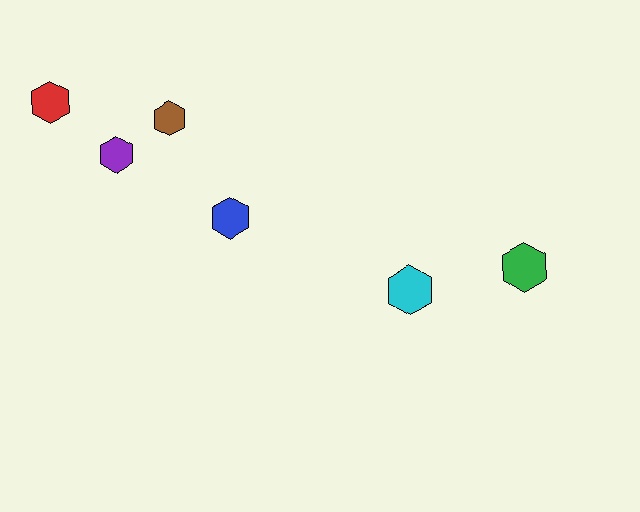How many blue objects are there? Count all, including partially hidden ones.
There is 1 blue object.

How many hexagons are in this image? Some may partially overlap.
There are 6 hexagons.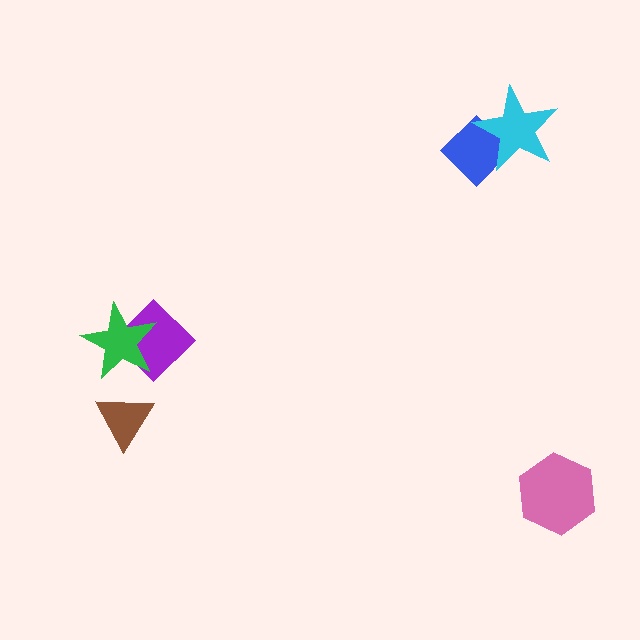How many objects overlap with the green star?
1 object overlaps with the green star.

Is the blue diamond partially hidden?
Yes, it is partially covered by another shape.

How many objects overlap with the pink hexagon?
0 objects overlap with the pink hexagon.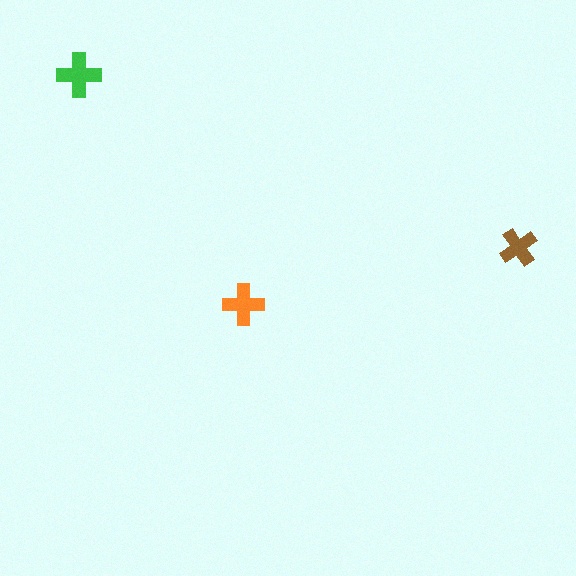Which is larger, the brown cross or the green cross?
The green one.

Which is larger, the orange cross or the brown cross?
The orange one.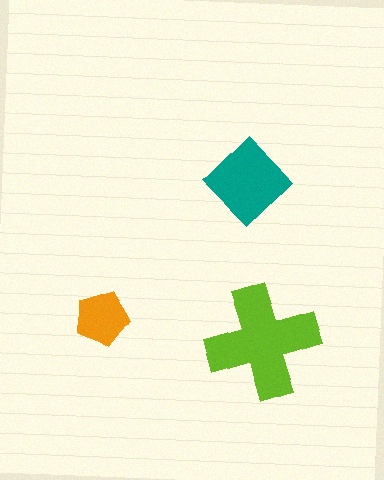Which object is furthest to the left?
The orange pentagon is leftmost.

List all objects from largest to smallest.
The lime cross, the teal diamond, the orange pentagon.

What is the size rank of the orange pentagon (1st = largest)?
3rd.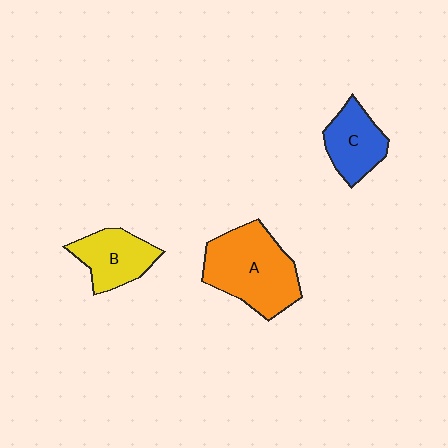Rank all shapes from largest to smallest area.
From largest to smallest: A (orange), B (yellow), C (blue).